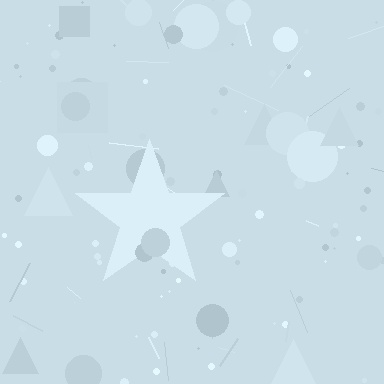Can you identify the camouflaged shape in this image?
The camouflaged shape is a star.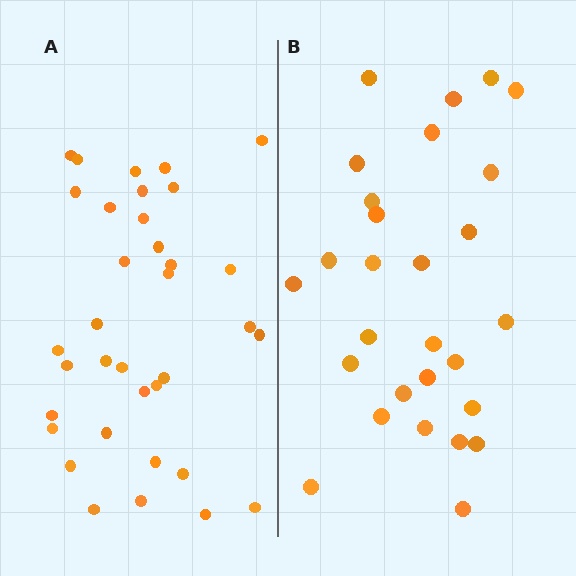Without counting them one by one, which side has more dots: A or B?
Region A (the left region) has more dots.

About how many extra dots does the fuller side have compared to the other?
Region A has roughly 8 or so more dots than region B.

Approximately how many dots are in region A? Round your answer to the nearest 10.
About 40 dots. (The exact count is 35, which rounds to 40.)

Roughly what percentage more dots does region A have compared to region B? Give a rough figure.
About 25% more.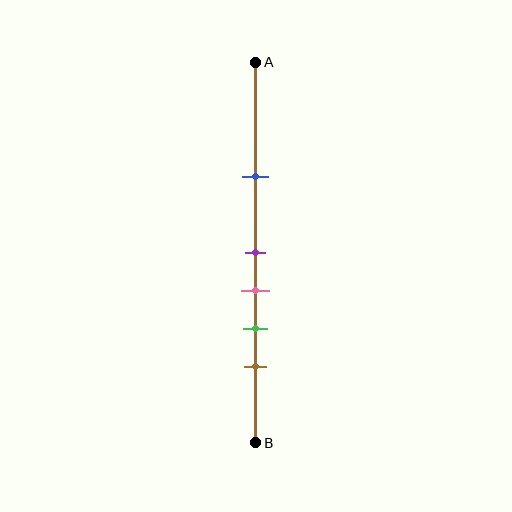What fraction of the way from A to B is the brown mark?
The brown mark is approximately 80% (0.8) of the way from A to B.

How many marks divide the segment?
There are 5 marks dividing the segment.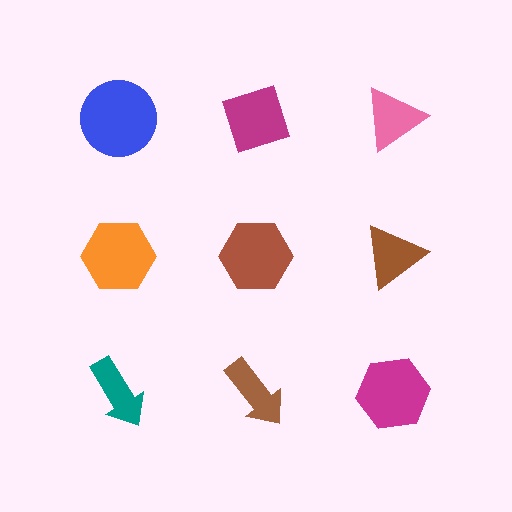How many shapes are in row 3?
3 shapes.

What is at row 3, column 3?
A magenta hexagon.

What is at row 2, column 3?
A brown triangle.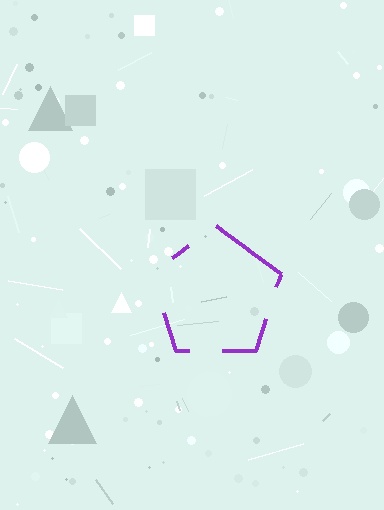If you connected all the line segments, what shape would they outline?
They would outline a pentagon.